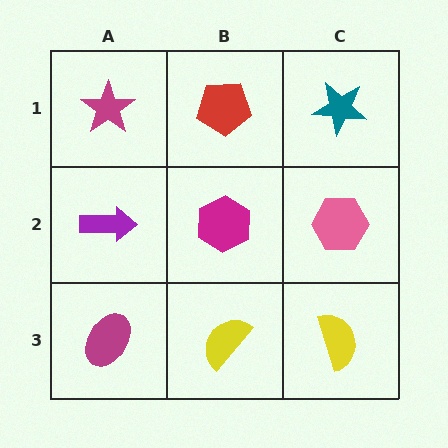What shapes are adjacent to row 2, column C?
A teal star (row 1, column C), a yellow semicircle (row 3, column C), a magenta hexagon (row 2, column B).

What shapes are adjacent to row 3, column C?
A pink hexagon (row 2, column C), a yellow semicircle (row 3, column B).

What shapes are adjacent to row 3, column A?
A purple arrow (row 2, column A), a yellow semicircle (row 3, column B).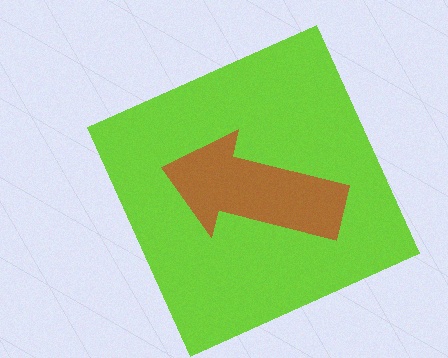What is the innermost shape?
The brown arrow.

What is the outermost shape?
The lime square.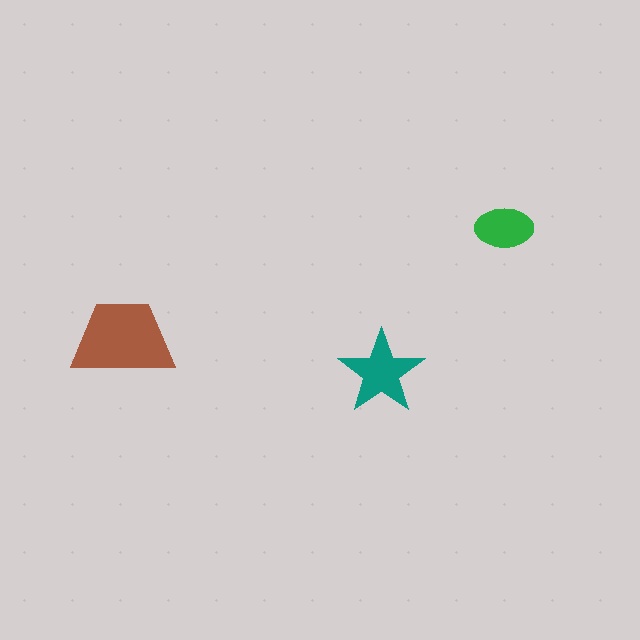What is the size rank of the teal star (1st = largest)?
2nd.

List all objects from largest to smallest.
The brown trapezoid, the teal star, the green ellipse.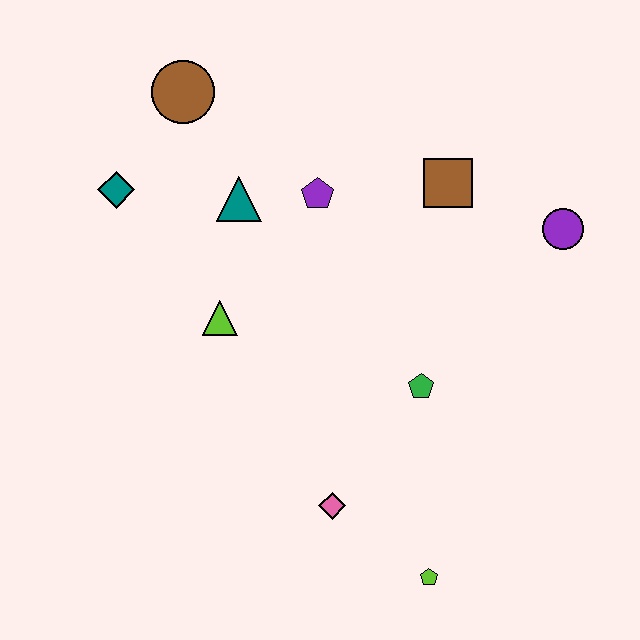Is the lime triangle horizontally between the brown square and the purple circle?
No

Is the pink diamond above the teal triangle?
No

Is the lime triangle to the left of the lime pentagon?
Yes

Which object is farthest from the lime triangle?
The purple circle is farthest from the lime triangle.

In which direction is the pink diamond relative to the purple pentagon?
The pink diamond is below the purple pentagon.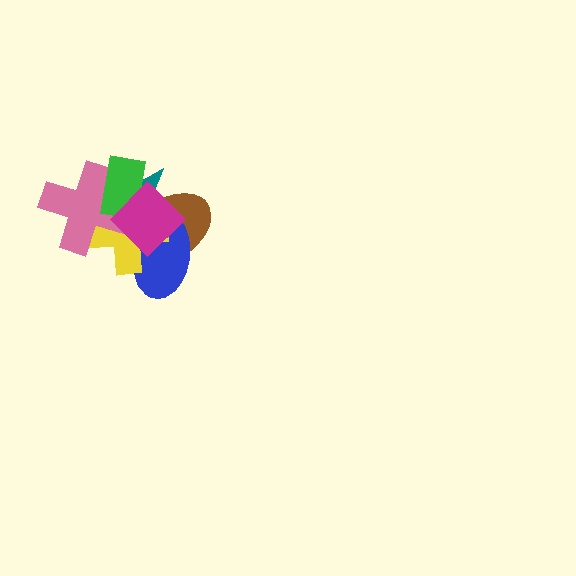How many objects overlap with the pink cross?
4 objects overlap with the pink cross.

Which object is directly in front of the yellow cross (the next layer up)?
The pink cross is directly in front of the yellow cross.